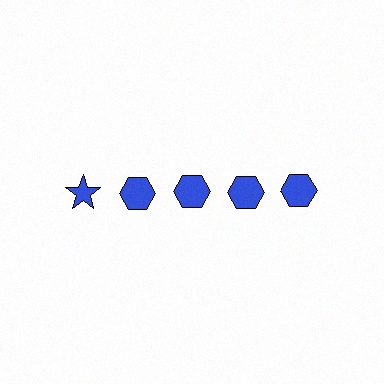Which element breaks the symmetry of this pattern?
The blue star in the top row, leftmost column breaks the symmetry. All other shapes are blue hexagons.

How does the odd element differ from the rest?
It has a different shape: star instead of hexagon.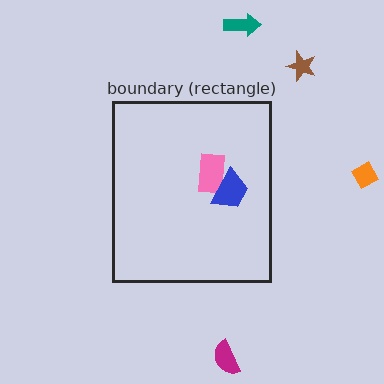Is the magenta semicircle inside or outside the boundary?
Outside.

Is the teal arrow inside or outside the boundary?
Outside.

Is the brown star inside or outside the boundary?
Outside.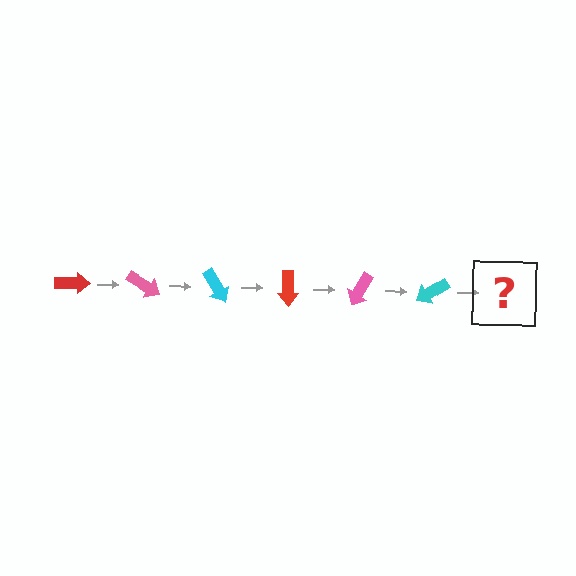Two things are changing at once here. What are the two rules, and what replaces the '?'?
The two rules are that it rotates 30 degrees each step and the color cycles through red, pink, and cyan. The '?' should be a red arrow, rotated 180 degrees from the start.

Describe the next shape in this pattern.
It should be a red arrow, rotated 180 degrees from the start.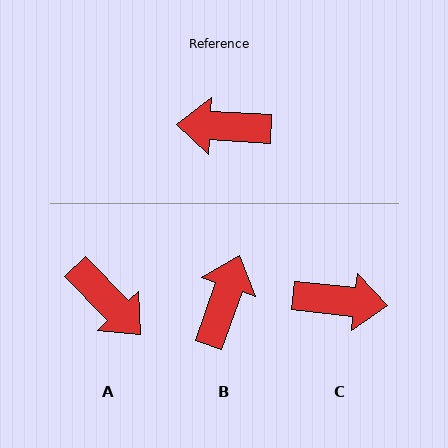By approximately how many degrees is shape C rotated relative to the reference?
Approximately 177 degrees counter-clockwise.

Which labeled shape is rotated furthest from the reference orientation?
C, about 177 degrees away.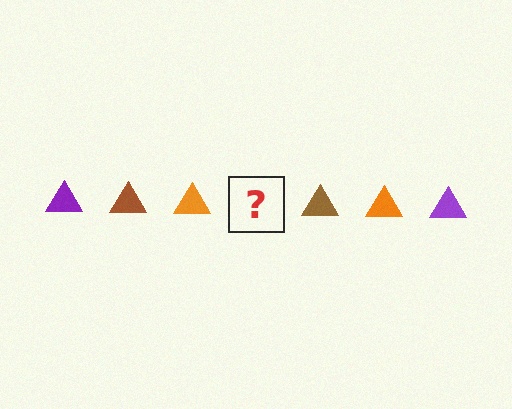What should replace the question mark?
The question mark should be replaced with a purple triangle.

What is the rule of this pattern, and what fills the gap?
The rule is that the pattern cycles through purple, brown, orange triangles. The gap should be filled with a purple triangle.